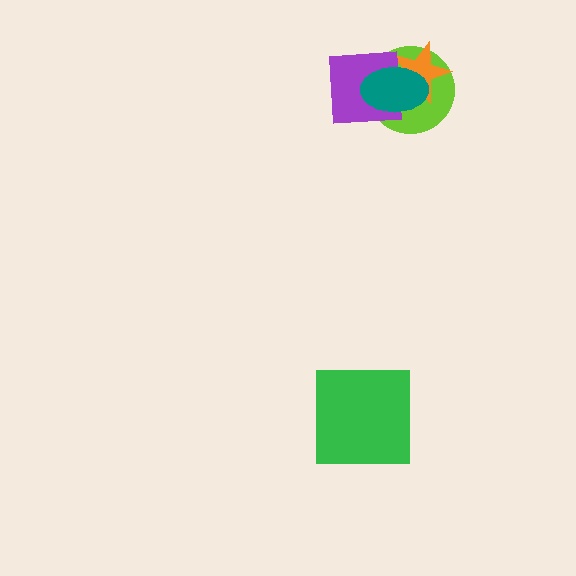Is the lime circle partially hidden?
Yes, it is partially covered by another shape.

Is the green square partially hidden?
No, no other shape covers it.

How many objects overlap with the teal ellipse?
3 objects overlap with the teal ellipse.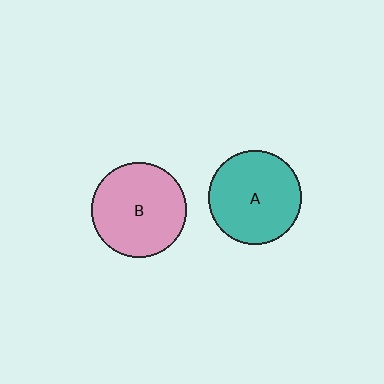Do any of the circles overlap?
No, none of the circles overlap.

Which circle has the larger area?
Circle B (pink).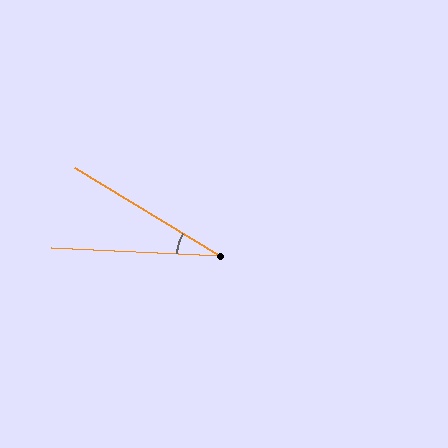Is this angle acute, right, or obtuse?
It is acute.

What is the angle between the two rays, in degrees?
Approximately 29 degrees.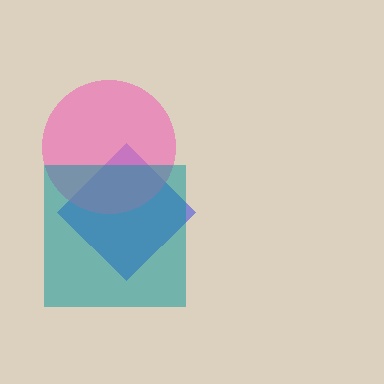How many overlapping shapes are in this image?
There are 3 overlapping shapes in the image.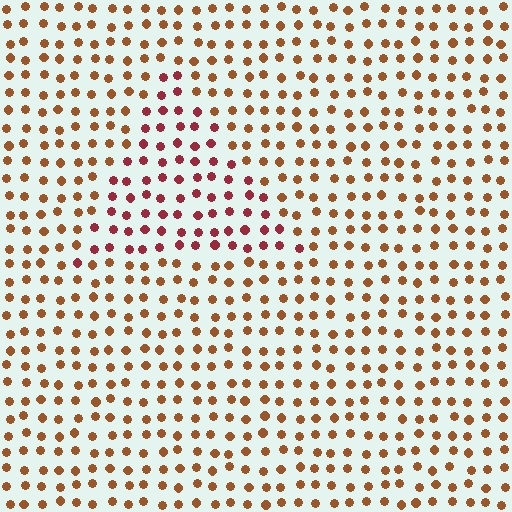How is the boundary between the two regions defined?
The boundary is defined purely by a slight shift in hue (about 34 degrees). Spacing, size, and orientation are identical on both sides.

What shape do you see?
I see a triangle.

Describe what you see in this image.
The image is filled with small brown elements in a uniform arrangement. A triangle-shaped region is visible where the elements are tinted to a slightly different hue, forming a subtle color boundary.